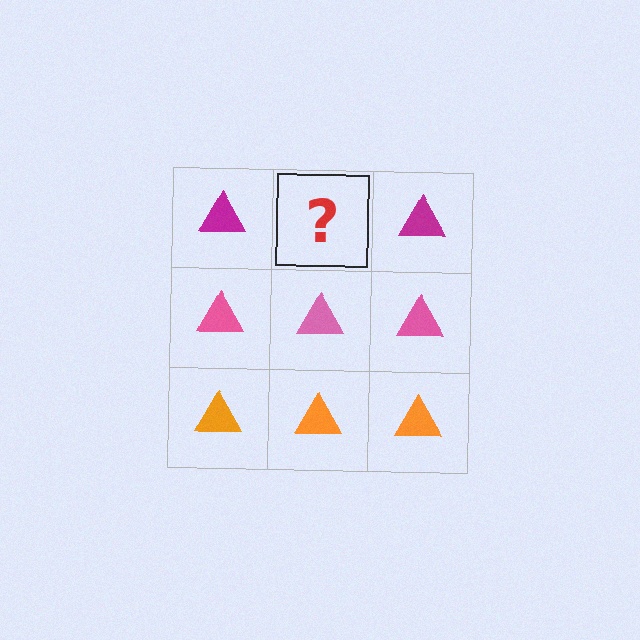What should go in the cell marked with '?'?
The missing cell should contain a magenta triangle.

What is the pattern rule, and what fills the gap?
The rule is that each row has a consistent color. The gap should be filled with a magenta triangle.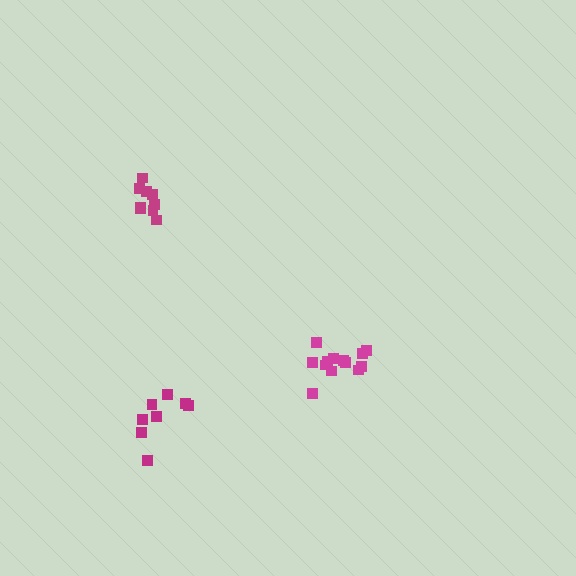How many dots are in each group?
Group 1: 13 dots, Group 2: 9 dots, Group 3: 8 dots (30 total).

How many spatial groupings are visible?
There are 3 spatial groupings.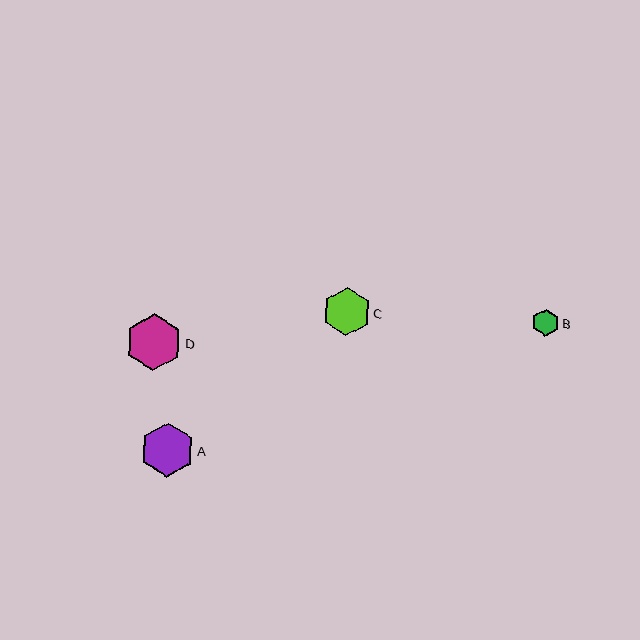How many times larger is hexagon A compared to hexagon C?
Hexagon A is approximately 1.1 times the size of hexagon C.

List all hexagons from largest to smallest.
From largest to smallest: D, A, C, B.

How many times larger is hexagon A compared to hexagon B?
Hexagon A is approximately 1.9 times the size of hexagon B.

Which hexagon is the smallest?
Hexagon B is the smallest with a size of approximately 28 pixels.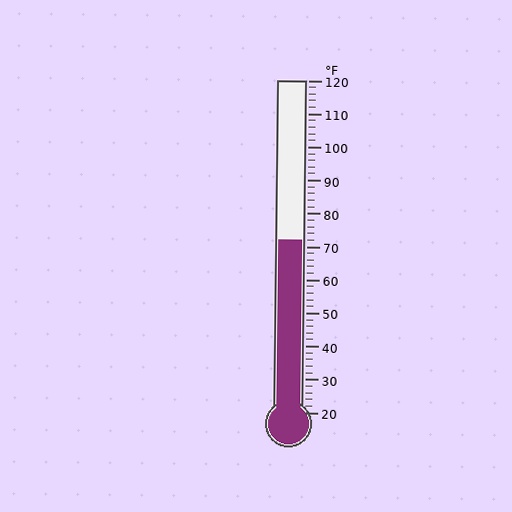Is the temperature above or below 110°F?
The temperature is below 110°F.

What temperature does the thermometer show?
The thermometer shows approximately 72°F.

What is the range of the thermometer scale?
The thermometer scale ranges from 20°F to 120°F.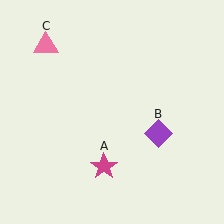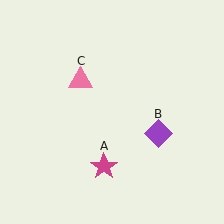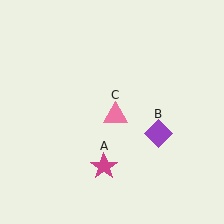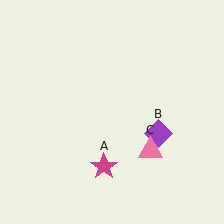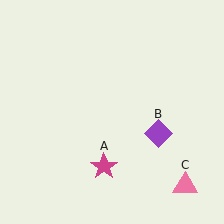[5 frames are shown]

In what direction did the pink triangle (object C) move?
The pink triangle (object C) moved down and to the right.